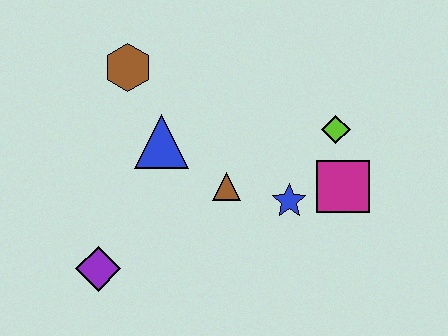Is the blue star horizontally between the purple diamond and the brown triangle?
No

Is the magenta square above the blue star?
Yes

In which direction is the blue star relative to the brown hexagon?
The blue star is to the right of the brown hexagon.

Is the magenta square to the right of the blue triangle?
Yes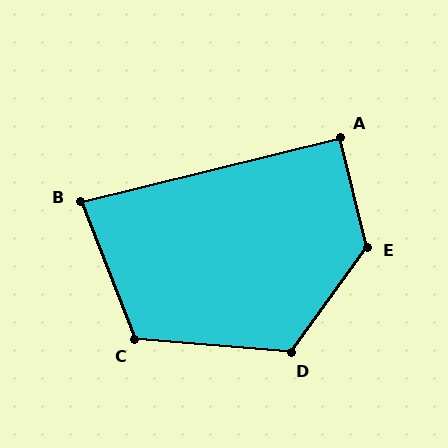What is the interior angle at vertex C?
Approximately 117 degrees (obtuse).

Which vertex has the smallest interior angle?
B, at approximately 82 degrees.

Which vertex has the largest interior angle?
E, at approximately 131 degrees.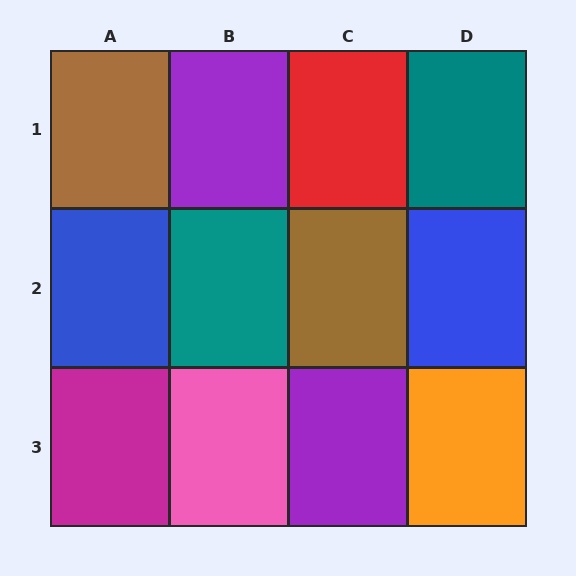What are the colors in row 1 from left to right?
Brown, purple, red, teal.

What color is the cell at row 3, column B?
Pink.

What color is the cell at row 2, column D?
Blue.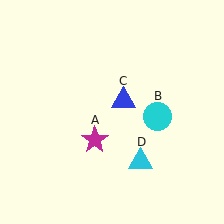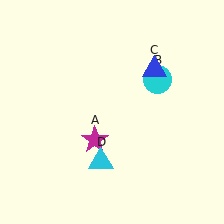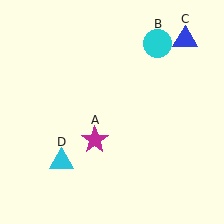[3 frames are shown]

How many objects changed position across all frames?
3 objects changed position: cyan circle (object B), blue triangle (object C), cyan triangle (object D).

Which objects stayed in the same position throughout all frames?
Magenta star (object A) remained stationary.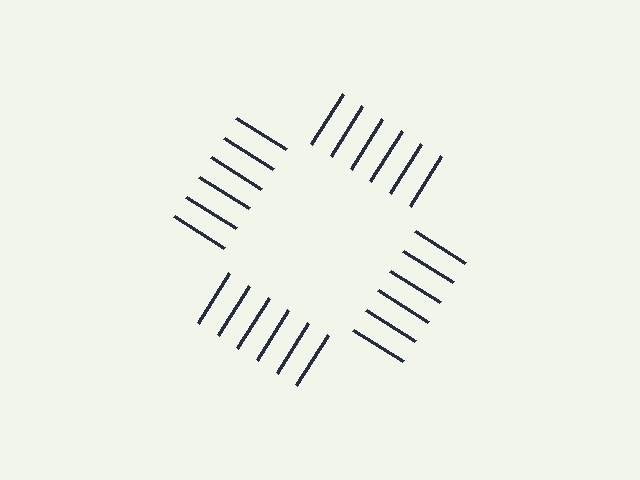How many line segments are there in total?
24 — 6 along each of the 4 edges.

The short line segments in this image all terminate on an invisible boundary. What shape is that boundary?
An illusory square — the line segments terminate on its edges but no continuous stroke is drawn.